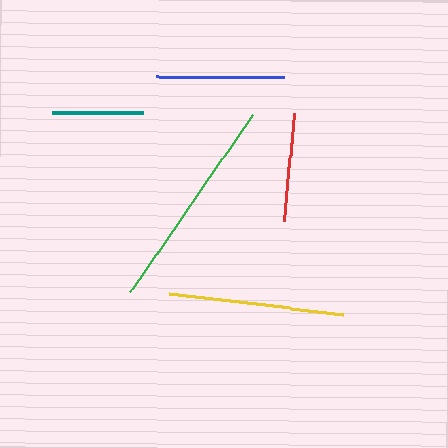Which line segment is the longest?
The green line is the longest at approximately 215 pixels.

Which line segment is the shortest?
The teal line is the shortest at approximately 92 pixels.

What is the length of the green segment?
The green segment is approximately 215 pixels long.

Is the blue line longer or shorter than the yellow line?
The yellow line is longer than the blue line.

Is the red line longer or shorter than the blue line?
The blue line is longer than the red line.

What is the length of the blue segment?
The blue segment is approximately 128 pixels long.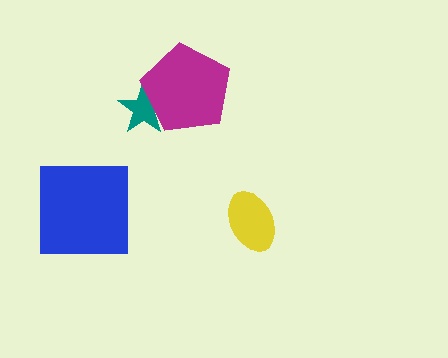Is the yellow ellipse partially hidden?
No, no other shape covers it.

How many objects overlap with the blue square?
0 objects overlap with the blue square.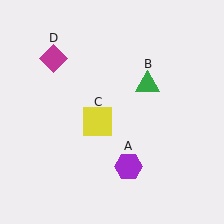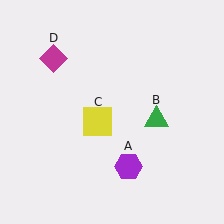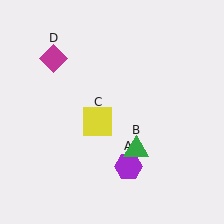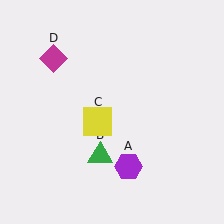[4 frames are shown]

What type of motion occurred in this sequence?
The green triangle (object B) rotated clockwise around the center of the scene.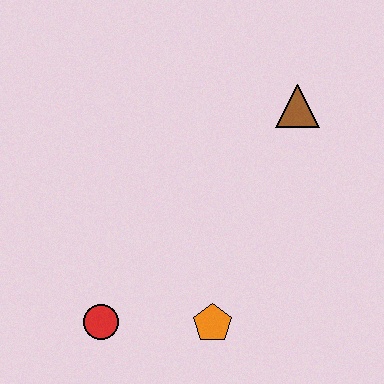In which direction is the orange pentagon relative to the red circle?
The orange pentagon is to the right of the red circle.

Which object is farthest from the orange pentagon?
The brown triangle is farthest from the orange pentagon.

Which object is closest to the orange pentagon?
The red circle is closest to the orange pentagon.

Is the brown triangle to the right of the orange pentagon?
Yes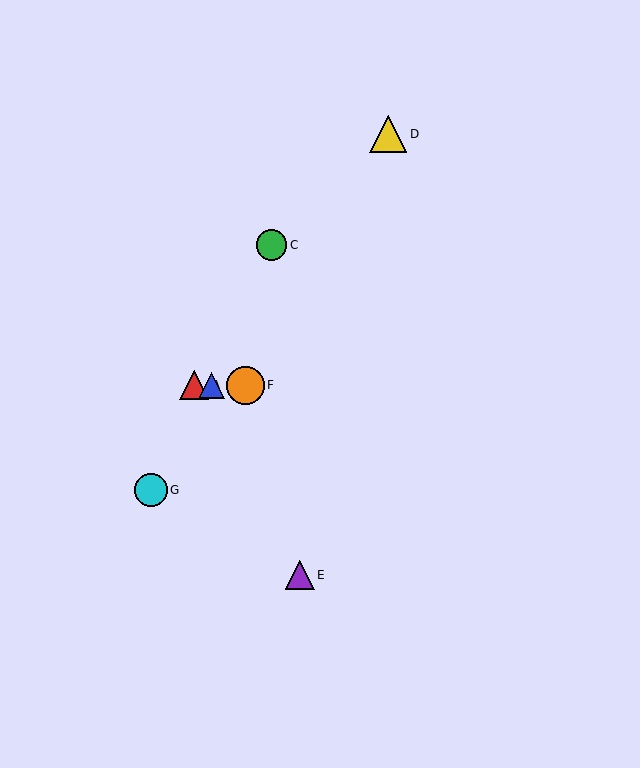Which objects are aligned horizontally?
Objects A, B, F are aligned horizontally.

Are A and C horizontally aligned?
No, A is at y≈385 and C is at y≈245.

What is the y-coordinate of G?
Object G is at y≈490.